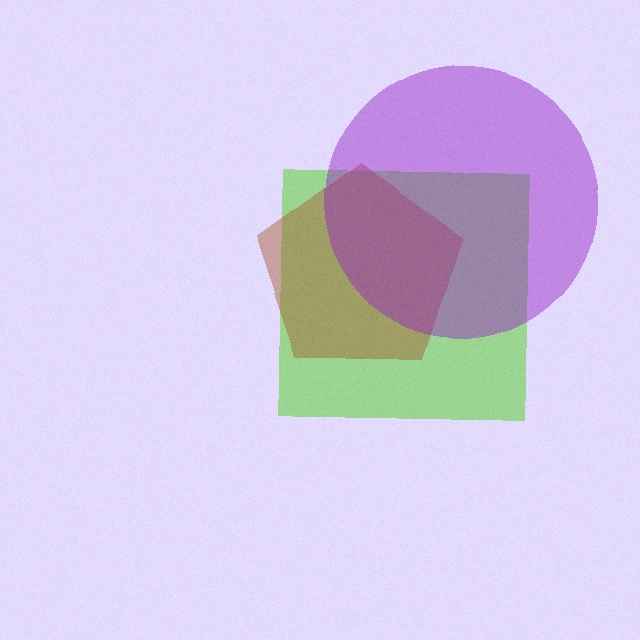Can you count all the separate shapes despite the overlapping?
Yes, there are 3 separate shapes.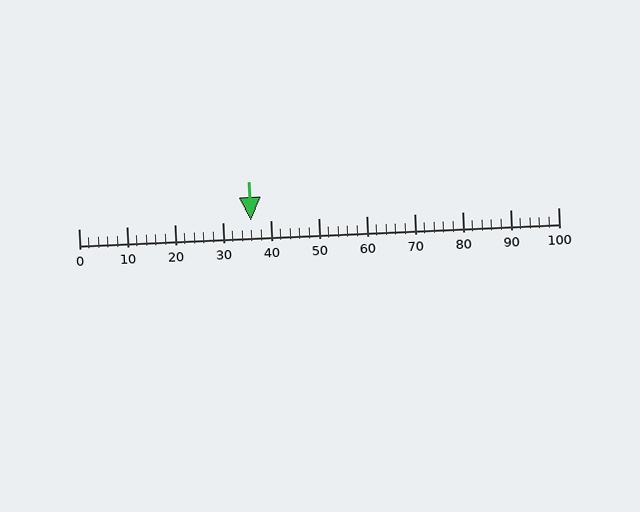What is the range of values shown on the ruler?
The ruler shows values from 0 to 100.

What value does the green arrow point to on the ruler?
The green arrow points to approximately 36.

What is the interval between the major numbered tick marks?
The major tick marks are spaced 10 units apart.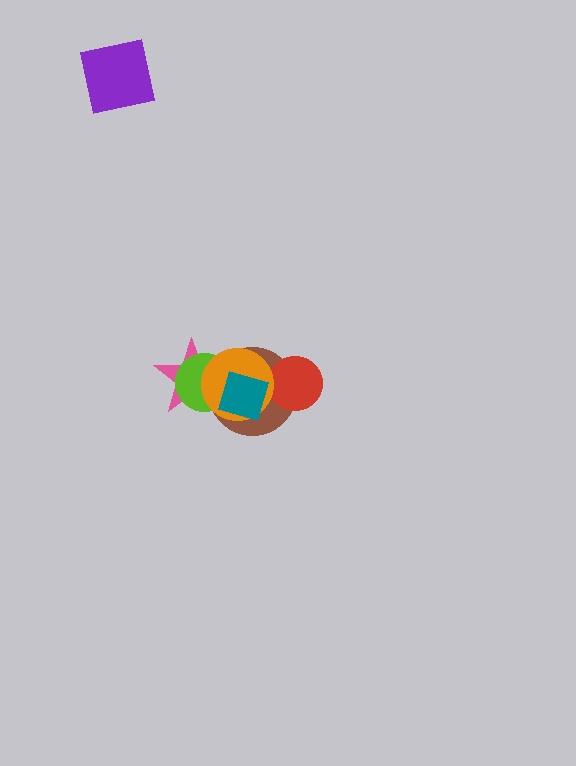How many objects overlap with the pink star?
4 objects overlap with the pink star.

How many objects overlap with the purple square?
0 objects overlap with the purple square.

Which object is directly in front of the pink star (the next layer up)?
The lime circle is directly in front of the pink star.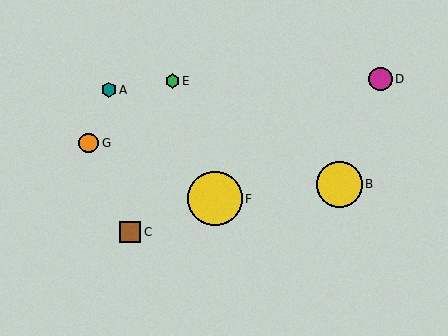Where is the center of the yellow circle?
The center of the yellow circle is at (215, 199).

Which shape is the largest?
The yellow circle (labeled F) is the largest.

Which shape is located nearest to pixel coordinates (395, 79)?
The magenta circle (labeled D) at (380, 79) is nearest to that location.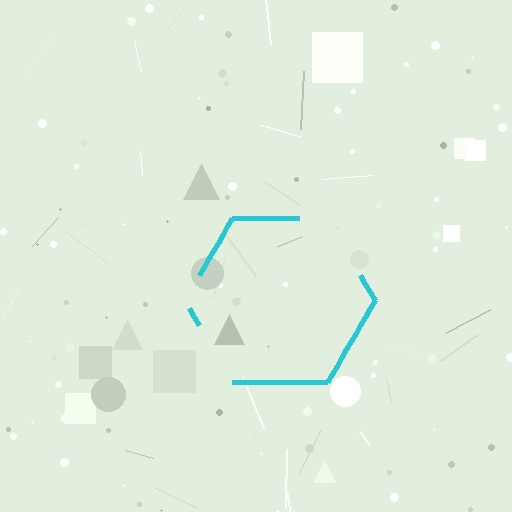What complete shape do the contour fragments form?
The contour fragments form a hexagon.